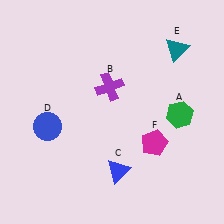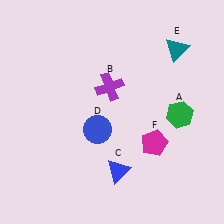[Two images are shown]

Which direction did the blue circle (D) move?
The blue circle (D) moved right.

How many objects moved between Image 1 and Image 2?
1 object moved between the two images.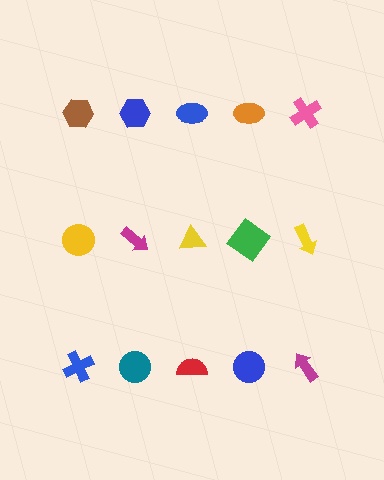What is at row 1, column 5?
A pink cross.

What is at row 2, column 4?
A green diamond.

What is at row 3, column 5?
A magenta arrow.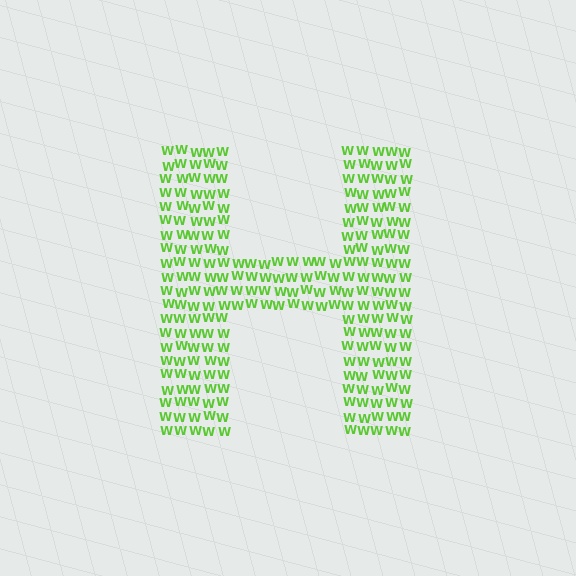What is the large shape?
The large shape is the letter H.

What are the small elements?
The small elements are letter W's.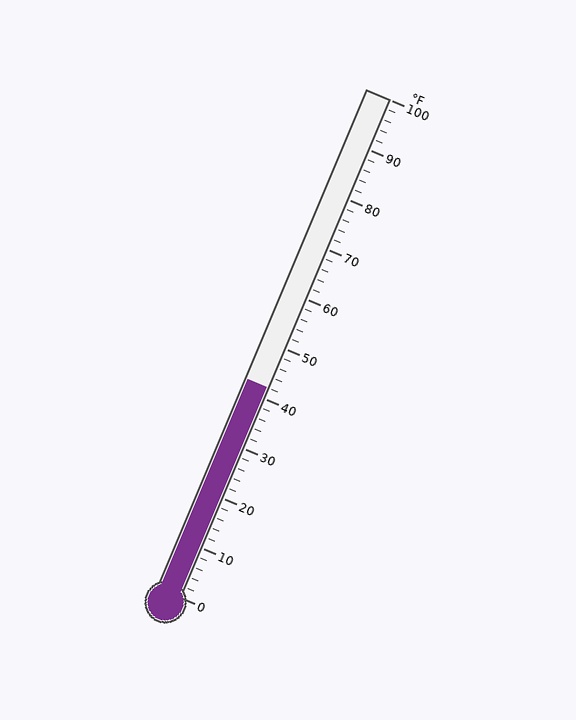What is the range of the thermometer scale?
The thermometer scale ranges from 0°F to 100°F.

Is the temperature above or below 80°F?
The temperature is below 80°F.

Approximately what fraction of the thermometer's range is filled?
The thermometer is filled to approximately 40% of its range.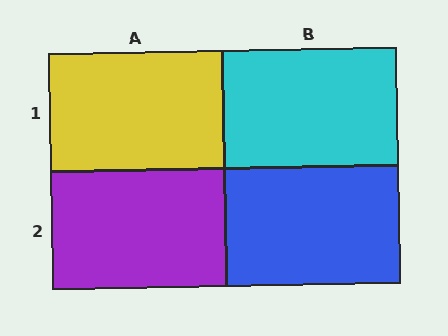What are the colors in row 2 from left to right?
Purple, blue.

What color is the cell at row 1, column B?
Cyan.